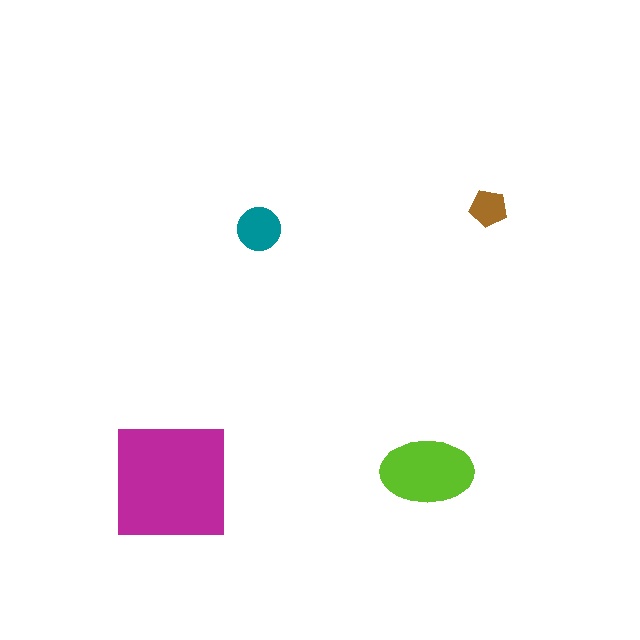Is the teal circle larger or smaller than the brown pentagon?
Larger.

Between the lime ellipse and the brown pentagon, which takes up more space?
The lime ellipse.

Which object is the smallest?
The brown pentagon.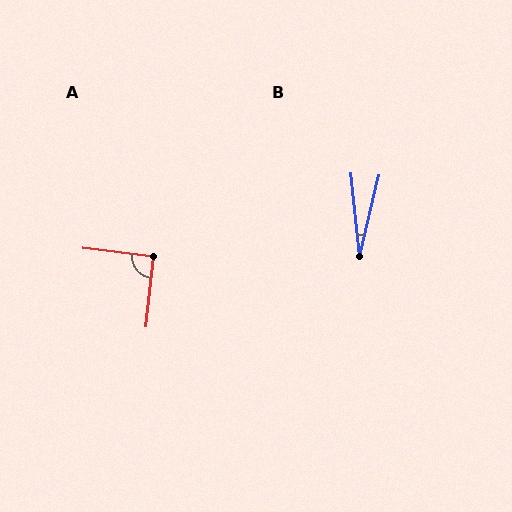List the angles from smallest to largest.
B (19°), A (91°).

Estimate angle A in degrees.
Approximately 91 degrees.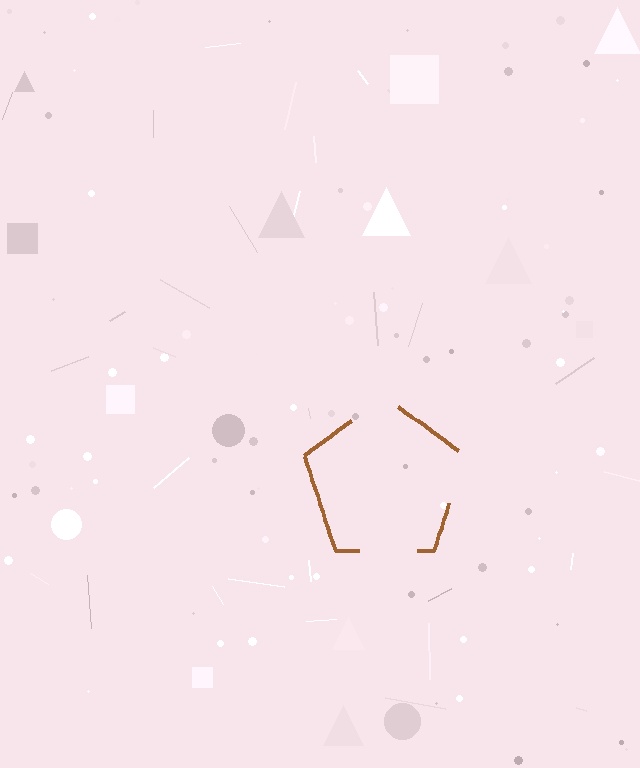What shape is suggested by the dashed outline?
The dashed outline suggests a pentagon.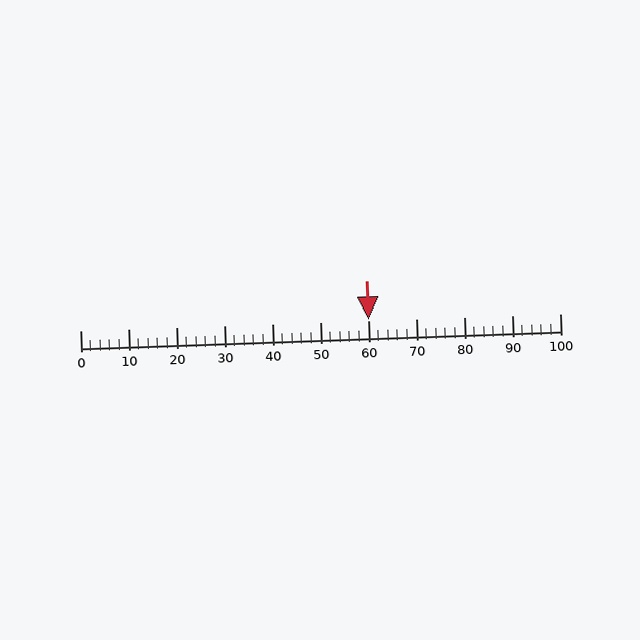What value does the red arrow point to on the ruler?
The red arrow points to approximately 60.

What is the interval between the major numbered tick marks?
The major tick marks are spaced 10 units apart.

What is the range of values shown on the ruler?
The ruler shows values from 0 to 100.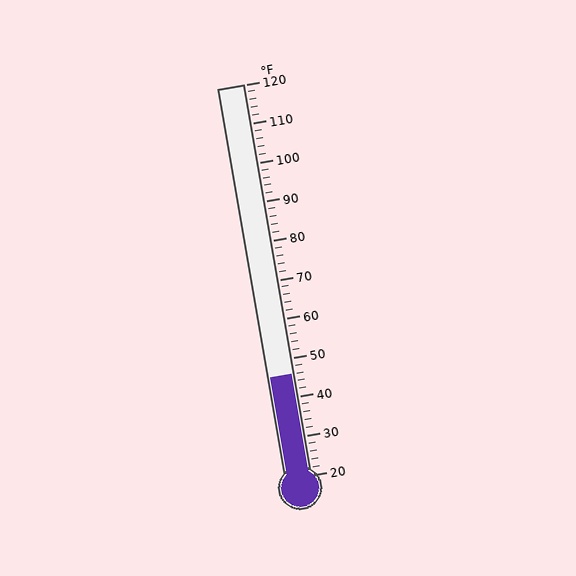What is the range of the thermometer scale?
The thermometer scale ranges from 20°F to 120°F.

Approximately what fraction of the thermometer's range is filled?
The thermometer is filled to approximately 25% of its range.